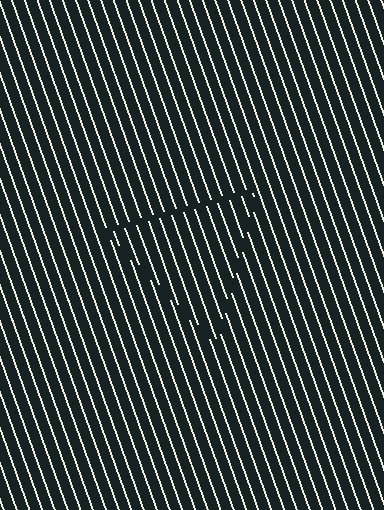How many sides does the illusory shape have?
3 sides — the line-ends trace a triangle.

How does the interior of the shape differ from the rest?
The interior of the shape contains the same grating, shifted by half a period — the contour is defined by the phase discontinuity where line-ends from the inner and outer gratings abut.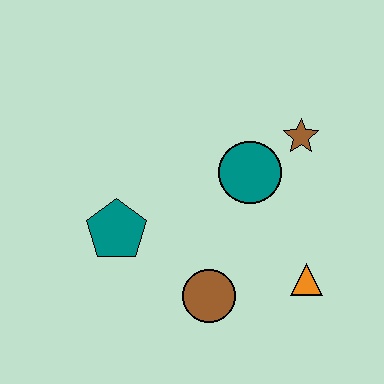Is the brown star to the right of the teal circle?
Yes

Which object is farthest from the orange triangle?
The teal pentagon is farthest from the orange triangle.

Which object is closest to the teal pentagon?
The brown circle is closest to the teal pentagon.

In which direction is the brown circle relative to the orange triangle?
The brown circle is to the left of the orange triangle.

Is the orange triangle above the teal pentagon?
No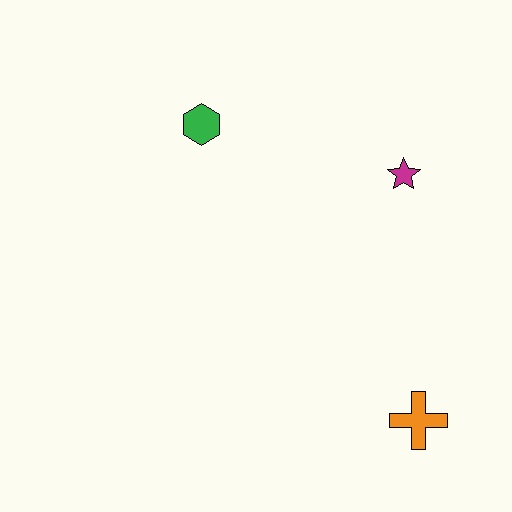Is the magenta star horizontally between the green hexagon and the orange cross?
Yes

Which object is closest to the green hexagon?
The magenta star is closest to the green hexagon.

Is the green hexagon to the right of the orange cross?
No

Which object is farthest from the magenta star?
The orange cross is farthest from the magenta star.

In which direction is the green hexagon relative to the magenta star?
The green hexagon is to the left of the magenta star.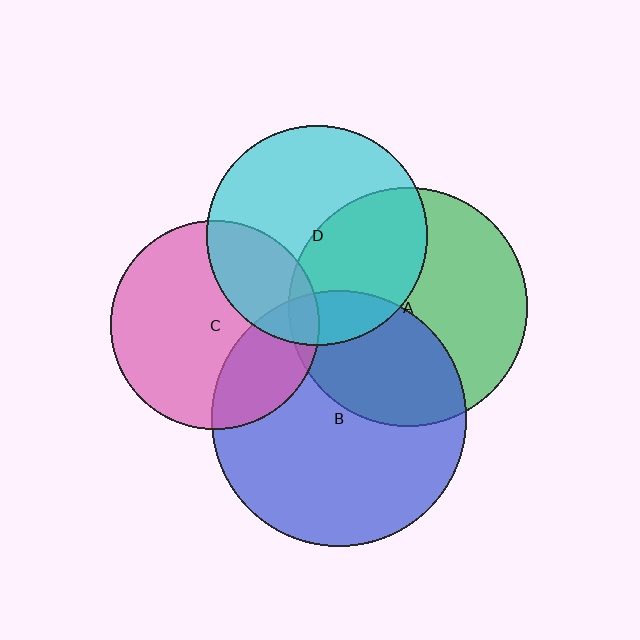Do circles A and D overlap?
Yes.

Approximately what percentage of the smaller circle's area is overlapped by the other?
Approximately 40%.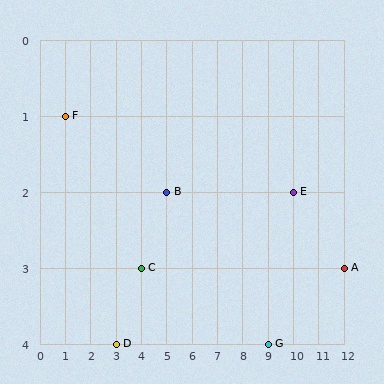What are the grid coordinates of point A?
Point A is at grid coordinates (12, 3).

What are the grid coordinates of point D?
Point D is at grid coordinates (3, 4).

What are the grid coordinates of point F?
Point F is at grid coordinates (1, 1).